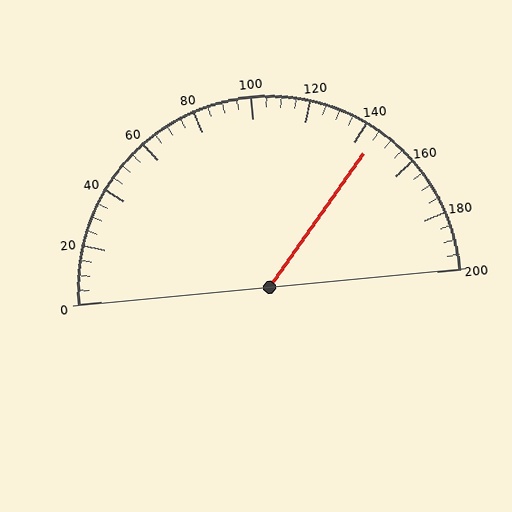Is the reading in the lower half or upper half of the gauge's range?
The reading is in the upper half of the range (0 to 200).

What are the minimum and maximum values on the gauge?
The gauge ranges from 0 to 200.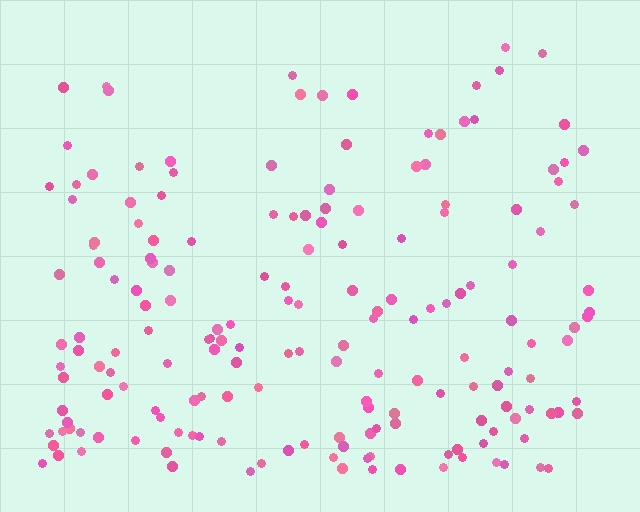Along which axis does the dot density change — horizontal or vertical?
Vertical.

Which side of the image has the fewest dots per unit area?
The top.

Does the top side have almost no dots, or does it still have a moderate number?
Still a moderate number, just noticeably fewer than the bottom.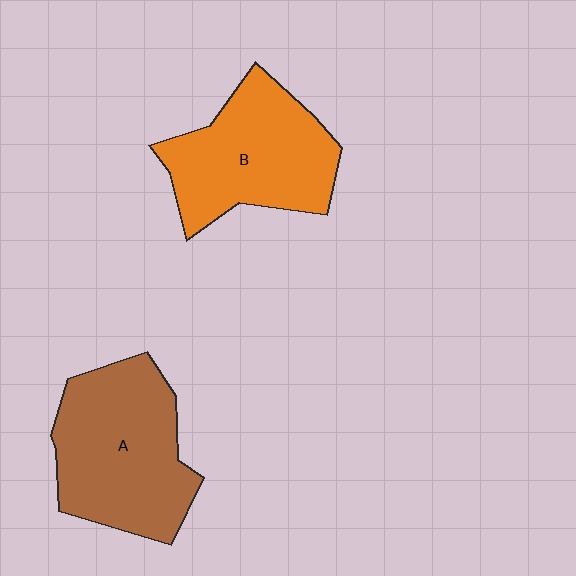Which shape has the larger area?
Shape A (brown).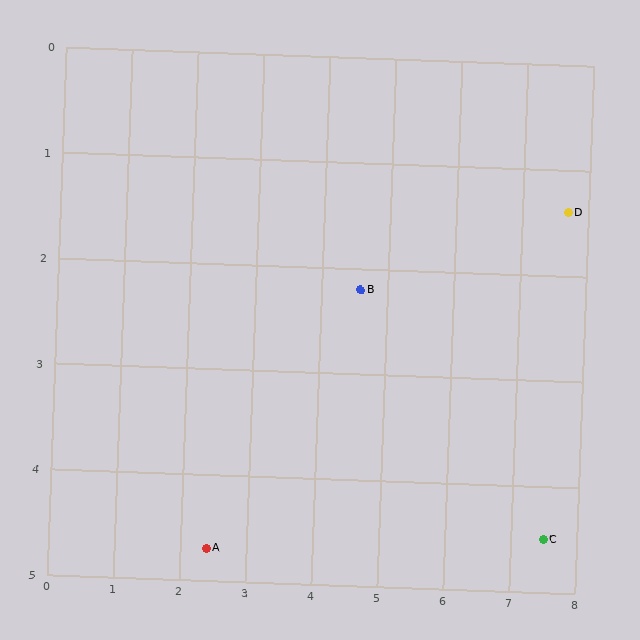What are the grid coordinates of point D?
Point D is at approximately (7.7, 1.4).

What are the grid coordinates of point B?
Point B is at approximately (4.6, 2.2).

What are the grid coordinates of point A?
Point A is at approximately (2.4, 4.7).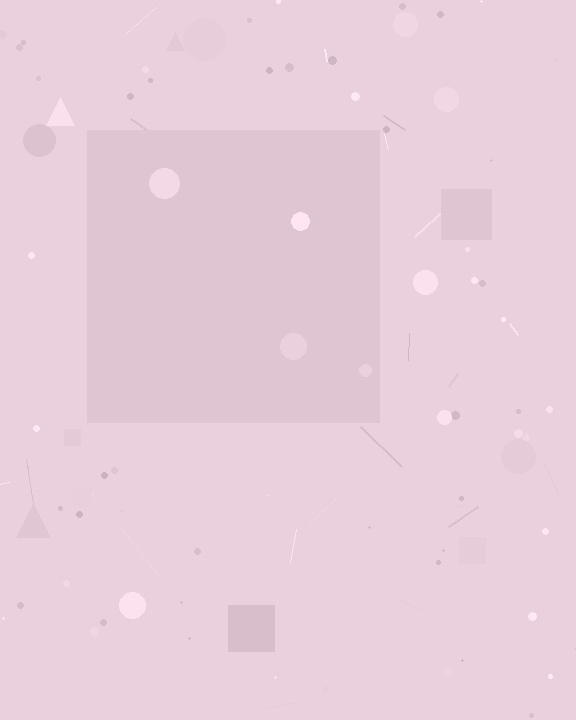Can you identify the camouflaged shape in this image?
The camouflaged shape is a square.